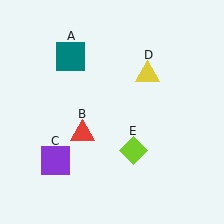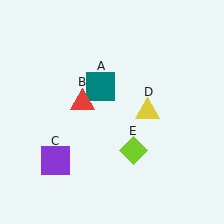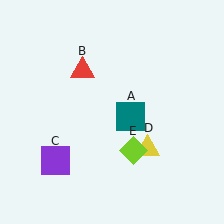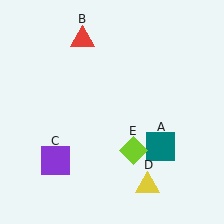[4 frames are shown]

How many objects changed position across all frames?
3 objects changed position: teal square (object A), red triangle (object B), yellow triangle (object D).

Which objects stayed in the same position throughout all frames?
Purple square (object C) and lime diamond (object E) remained stationary.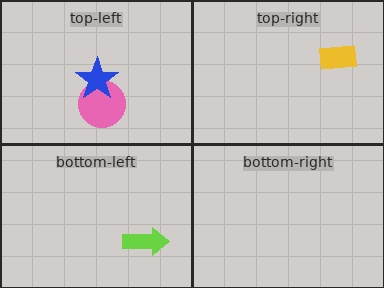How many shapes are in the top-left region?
2.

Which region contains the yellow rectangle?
The top-right region.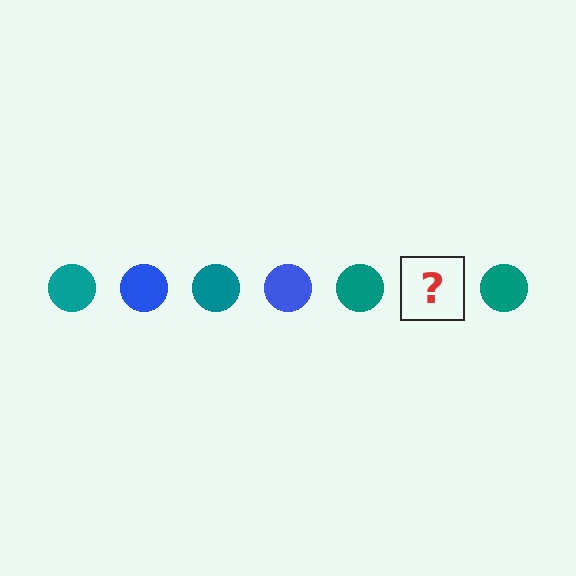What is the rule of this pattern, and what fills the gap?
The rule is that the pattern cycles through teal, blue circles. The gap should be filled with a blue circle.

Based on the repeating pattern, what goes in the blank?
The blank should be a blue circle.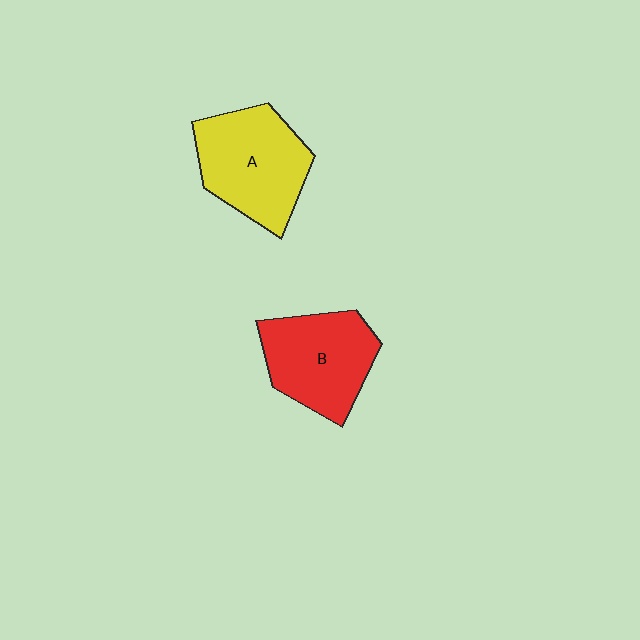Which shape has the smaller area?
Shape B (red).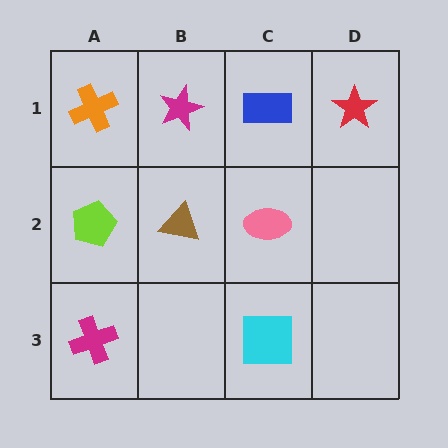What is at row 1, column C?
A blue rectangle.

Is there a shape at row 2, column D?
No, that cell is empty.